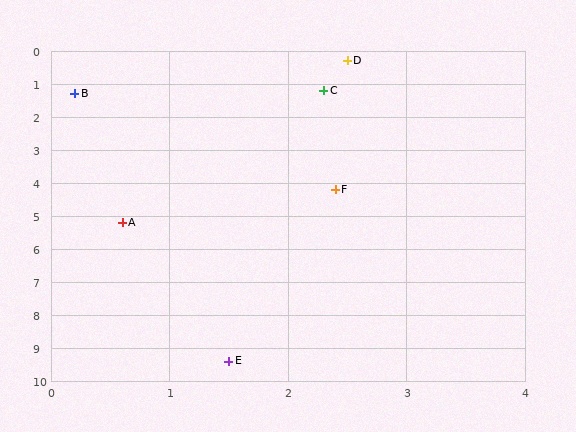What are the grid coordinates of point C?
Point C is at approximately (2.3, 1.2).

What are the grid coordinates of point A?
Point A is at approximately (0.6, 5.2).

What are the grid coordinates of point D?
Point D is at approximately (2.5, 0.3).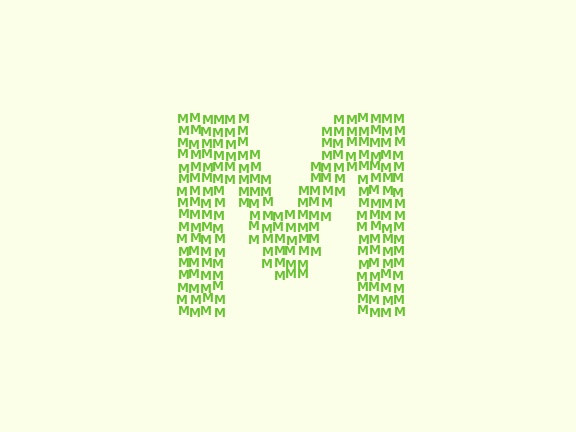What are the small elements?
The small elements are letter M's.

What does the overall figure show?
The overall figure shows the letter M.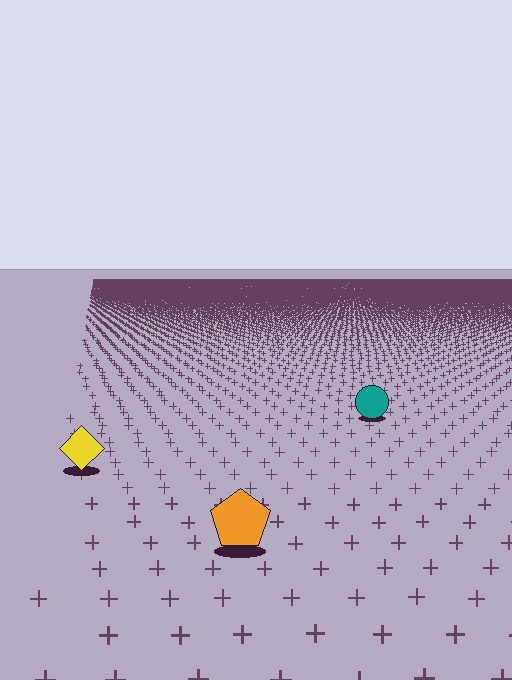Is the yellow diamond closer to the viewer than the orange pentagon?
No. The orange pentagon is closer — you can tell from the texture gradient: the ground texture is coarser near it.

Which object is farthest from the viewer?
The teal circle is farthest from the viewer. It appears smaller and the ground texture around it is denser.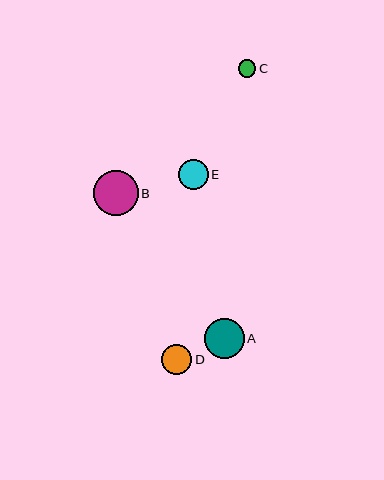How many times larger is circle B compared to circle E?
Circle B is approximately 1.5 times the size of circle E.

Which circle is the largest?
Circle B is the largest with a size of approximately 44 pixels.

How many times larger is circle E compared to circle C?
Circle E is approximately 1.7 times the size of circle C.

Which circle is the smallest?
Circle C is the smallest with a size of approximately 18 pixels.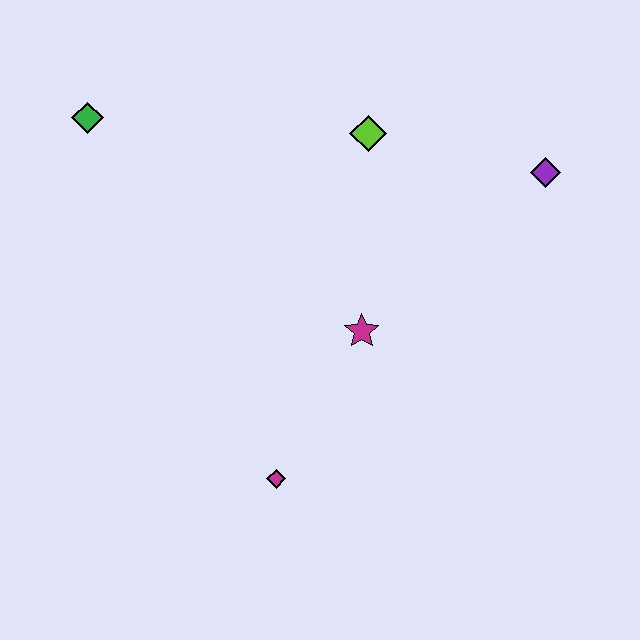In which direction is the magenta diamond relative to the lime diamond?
The magenta diamond is below the lime diamond.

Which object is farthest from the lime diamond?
The magenta diamond is farthest from the lime diamond.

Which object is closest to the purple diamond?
The lime diamond is closest to the purple diamond.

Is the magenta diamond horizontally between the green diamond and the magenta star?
Yes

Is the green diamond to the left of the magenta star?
Yes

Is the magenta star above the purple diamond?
No